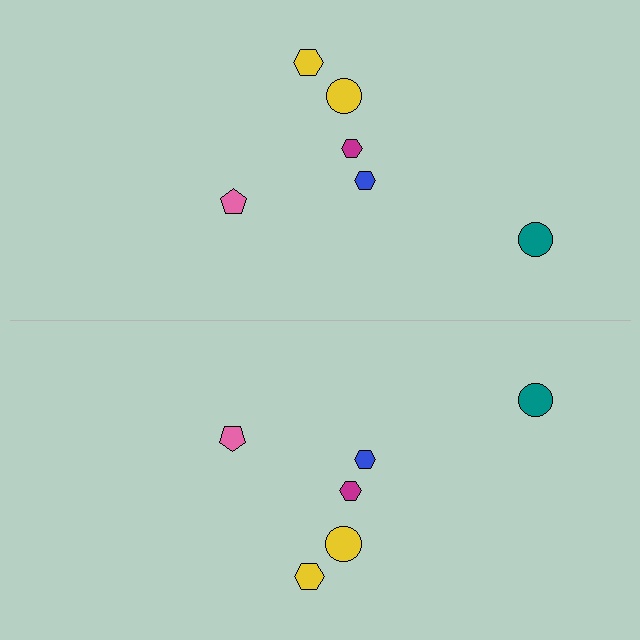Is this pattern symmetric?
Yes, this pattern has bilateral (reflection) symmetry.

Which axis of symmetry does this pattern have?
The pattern has a horizontal axis of symmetry running through the center of the image.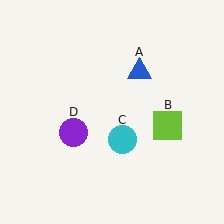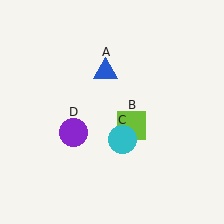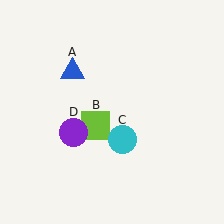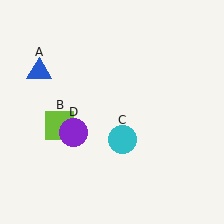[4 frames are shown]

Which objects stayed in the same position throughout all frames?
Cyan circle (object C) and purple circle (object D) remained stationary.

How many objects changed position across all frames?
2 objects changed position: blue triangle (object A), lime square (object B).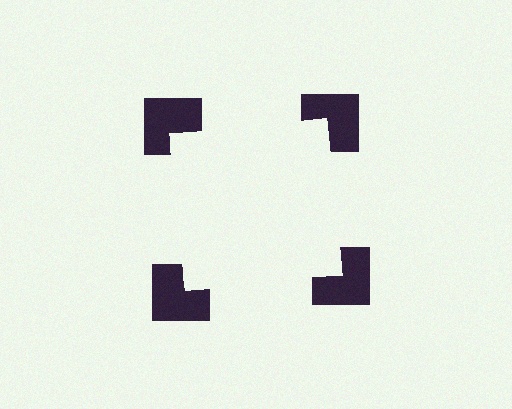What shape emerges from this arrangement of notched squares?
An illusory square — its edges are inferred from the aligned wedge cuts in the notched squares, not physically drawn.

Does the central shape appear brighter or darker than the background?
It typically appears slightly brighter than the background, even though no actual brightness change is drawn.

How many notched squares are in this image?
There are 4 — one at each vertex of the illusory square.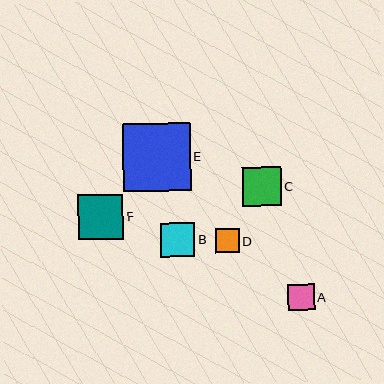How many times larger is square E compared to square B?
Square E is approximately 2.0 times the size of square B.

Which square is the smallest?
Square D is the smallest with a size of approximately 24 pixels.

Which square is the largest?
Square E is the largest with a size of approximately 67 pixels.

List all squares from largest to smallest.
From largest to smallest: E, F, C, B, A, D.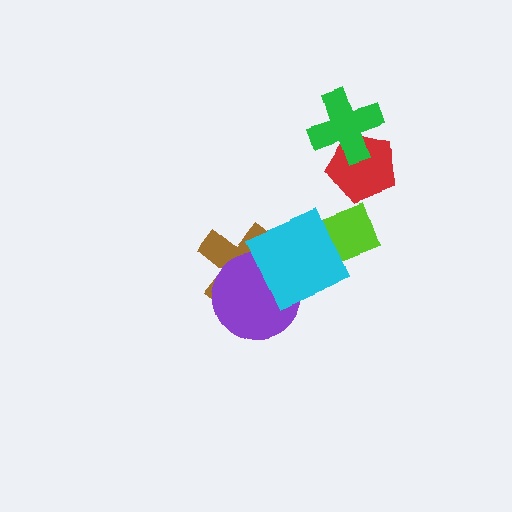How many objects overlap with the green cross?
1 object overlaps with the green cross.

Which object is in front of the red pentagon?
The green cross is in front of the red pentagon.